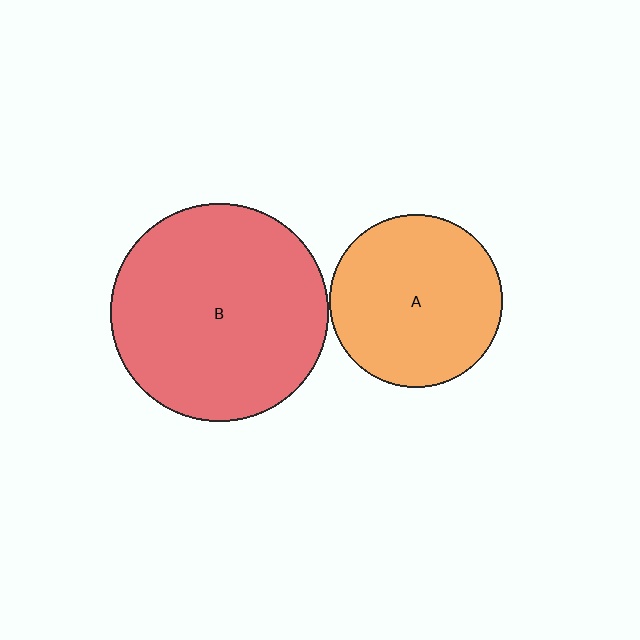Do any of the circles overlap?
No, none of the circles overlap.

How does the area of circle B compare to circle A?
Approximately 1.6 times.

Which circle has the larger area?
Circle B (red).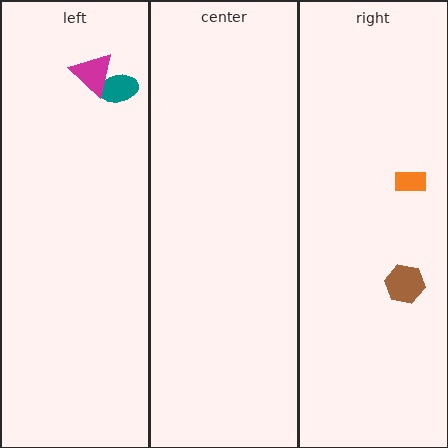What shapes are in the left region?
The teal ellipse, the magenta triangle.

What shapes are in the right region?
The brown hexagon, the orange rectangle.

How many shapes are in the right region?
2.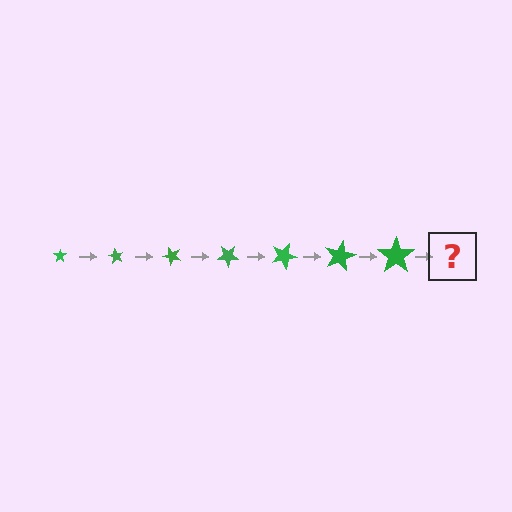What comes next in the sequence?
The next element should be a star, larger than the previous one and rotated 420 degrees from the start.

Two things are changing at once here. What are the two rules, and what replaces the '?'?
The two rules are that the star grows larger each step and it rotates 60 degrees each step. The '?' should be a star, larger than the previous one and rotated 420 degrees from the start.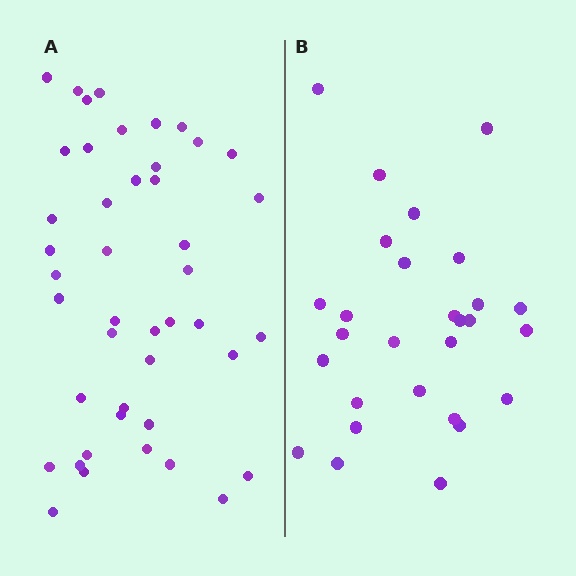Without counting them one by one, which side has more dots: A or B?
Region A (the left region) has more dots.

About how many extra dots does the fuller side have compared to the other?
Region A has approximately 15 more dots than region B.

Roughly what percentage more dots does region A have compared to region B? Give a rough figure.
About 55% more.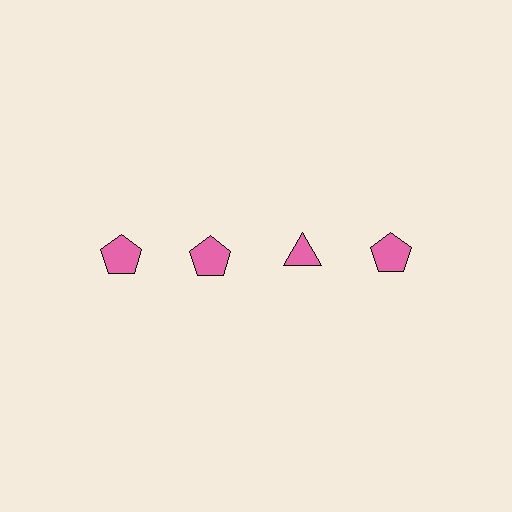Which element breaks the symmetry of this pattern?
The pink triangle in the top row, center column breaks the symmetry. All other shapes are pink pentagons.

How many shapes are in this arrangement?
There are 4 shapes arranged in a grid pattern.